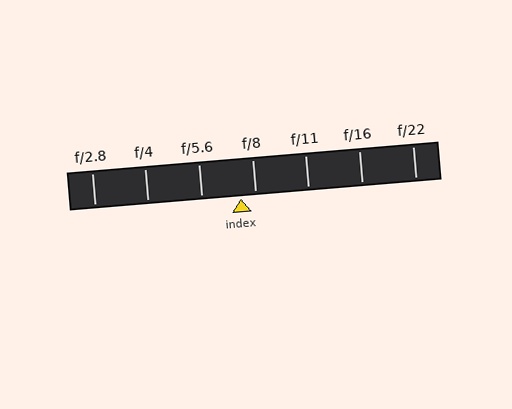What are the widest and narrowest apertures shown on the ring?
The widest aperture shown is f/2.8 and the narrowest is f/22.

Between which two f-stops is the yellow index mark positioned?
The index mark is between f/5.6 and f/8.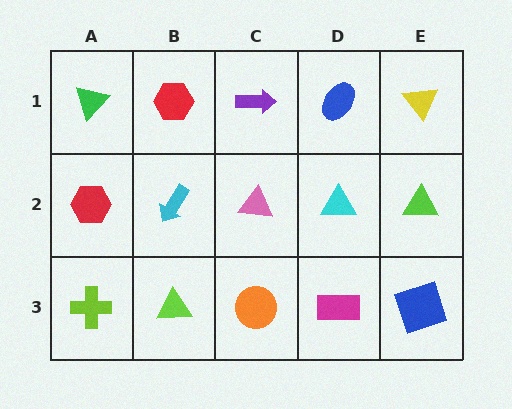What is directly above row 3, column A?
A red hexagon.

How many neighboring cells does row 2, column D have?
4.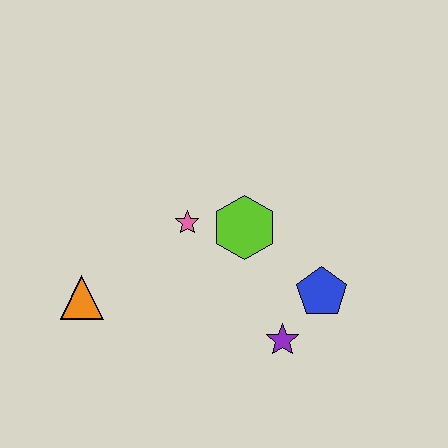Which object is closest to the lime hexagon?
The pink star is closest to the lime hexagon.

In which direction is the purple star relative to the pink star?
The purple star is below the pink star.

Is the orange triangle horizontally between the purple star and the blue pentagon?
No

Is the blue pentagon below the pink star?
Yes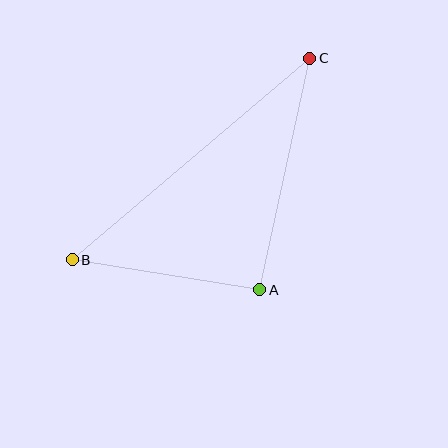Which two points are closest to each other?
Points A and B are closest to each other.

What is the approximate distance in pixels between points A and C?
The distance between A and C is approximately 237 pixels.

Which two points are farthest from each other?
Points B and C are farthest from each other.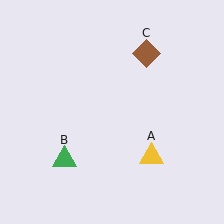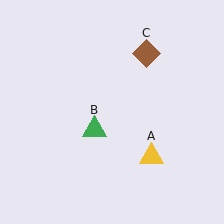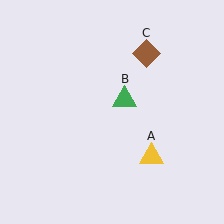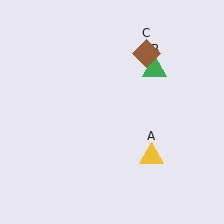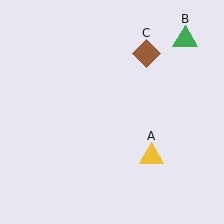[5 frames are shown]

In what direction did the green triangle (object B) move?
The green triangle (object B) moved up and to the right.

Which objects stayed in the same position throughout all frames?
Yellow triangle (object A) and brown diamond (object C) remained stationary.